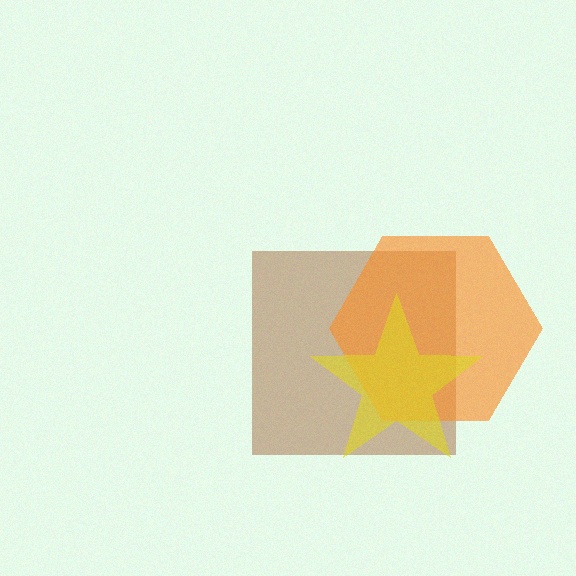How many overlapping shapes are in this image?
There are 3 overlapping shapes in the image.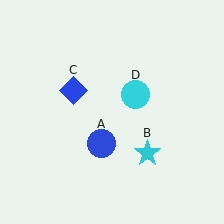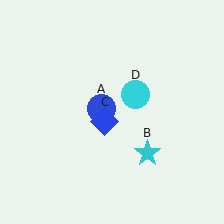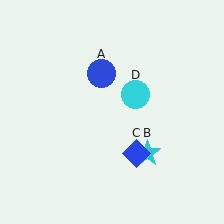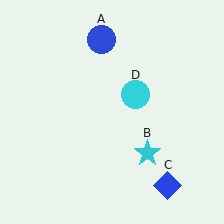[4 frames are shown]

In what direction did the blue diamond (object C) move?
The blue diamond (object C) moved down and to the right.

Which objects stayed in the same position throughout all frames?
Cyan star (object B) and cyan circle (object D) remained stationary.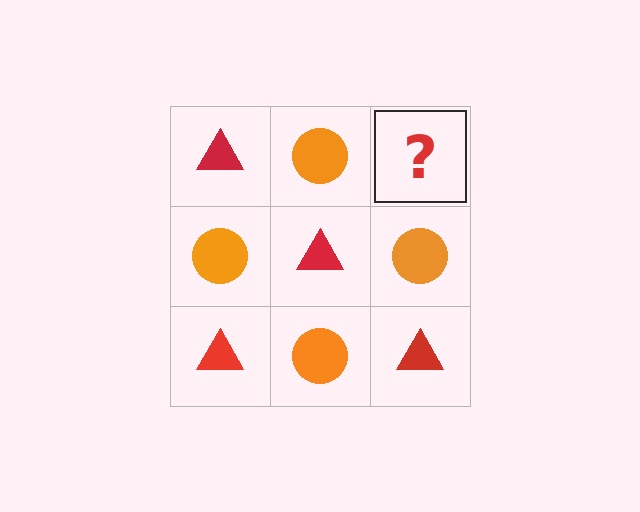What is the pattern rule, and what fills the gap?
The rule is that it alternates red triangle and orange circle in a checkerboard pattern. The gap should be filled with a red triangle.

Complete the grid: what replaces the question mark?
The question mark should be replaced with a red triangle.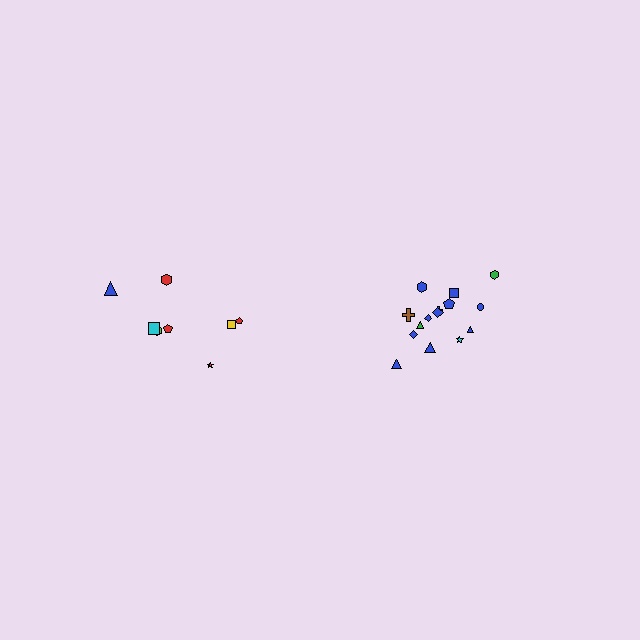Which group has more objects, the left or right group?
The right group.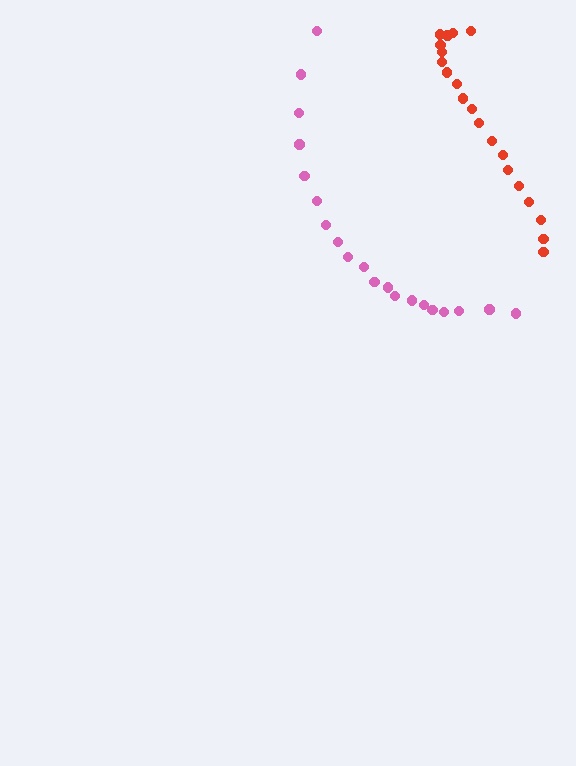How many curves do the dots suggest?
There are 2 distinct paths.